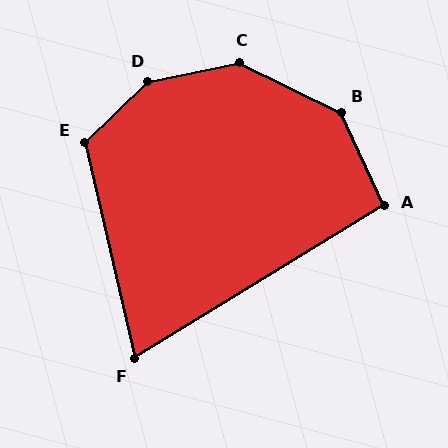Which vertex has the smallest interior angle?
F, at approximately 72 degrees.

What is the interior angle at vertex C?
Approximately 143 degrees (obtuse).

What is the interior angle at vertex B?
Approximately 141 degrees (obtuse).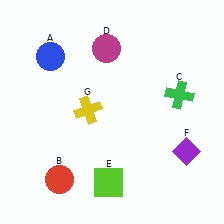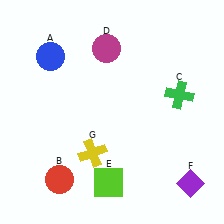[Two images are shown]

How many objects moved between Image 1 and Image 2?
2 objects moved between the two images.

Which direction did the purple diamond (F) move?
The purple diamond (F) moved down.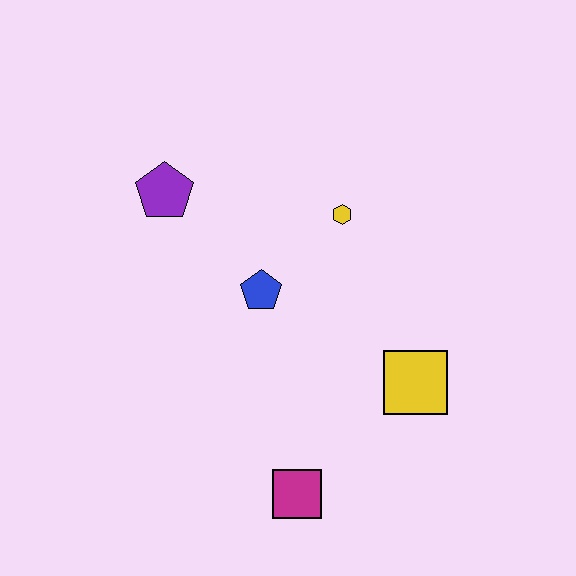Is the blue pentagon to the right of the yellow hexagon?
No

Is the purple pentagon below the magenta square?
No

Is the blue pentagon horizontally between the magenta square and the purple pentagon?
Yes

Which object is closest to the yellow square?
The magenta square is closest to the yellow square.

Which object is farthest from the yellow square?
The purple pentagon is farthest from the yellow square.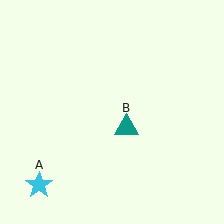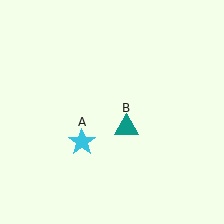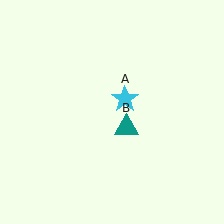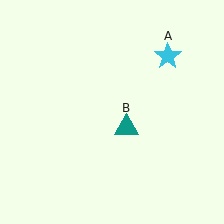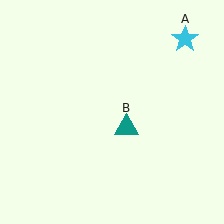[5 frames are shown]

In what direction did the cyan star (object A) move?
The cyan star (object A) moved up and to the right.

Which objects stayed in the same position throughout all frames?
Teal triangle (object B) remained stationary.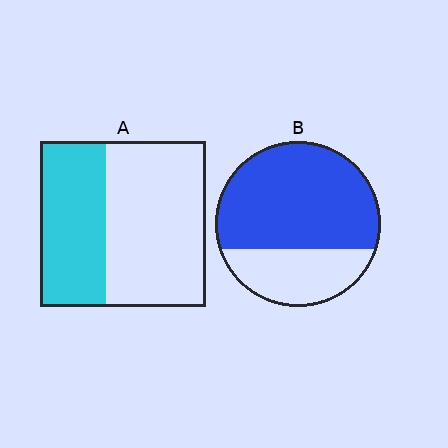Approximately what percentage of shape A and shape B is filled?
A is approximately 40% and B is approximately 70%.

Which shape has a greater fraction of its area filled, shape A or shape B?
Shape B.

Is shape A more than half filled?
No.